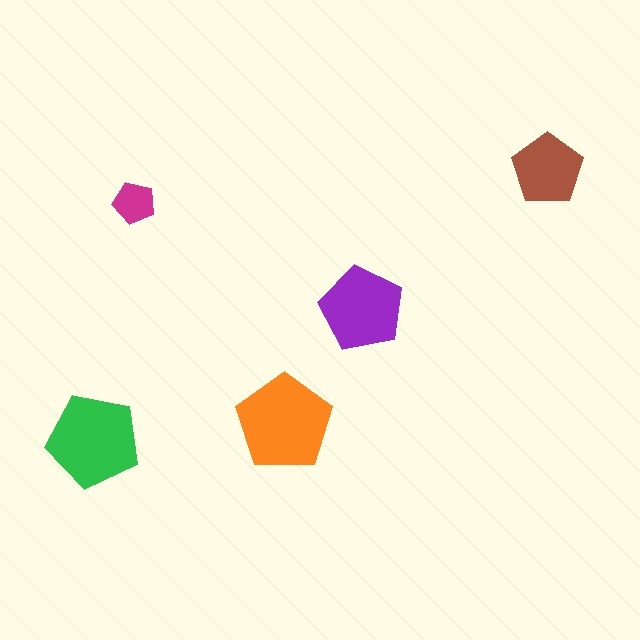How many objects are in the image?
There are 5 objects in the image.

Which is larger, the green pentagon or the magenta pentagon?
The green one.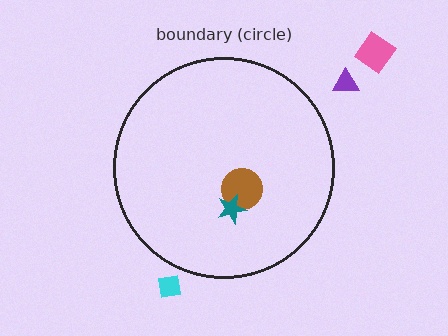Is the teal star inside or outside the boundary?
Inside.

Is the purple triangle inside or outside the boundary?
Outside.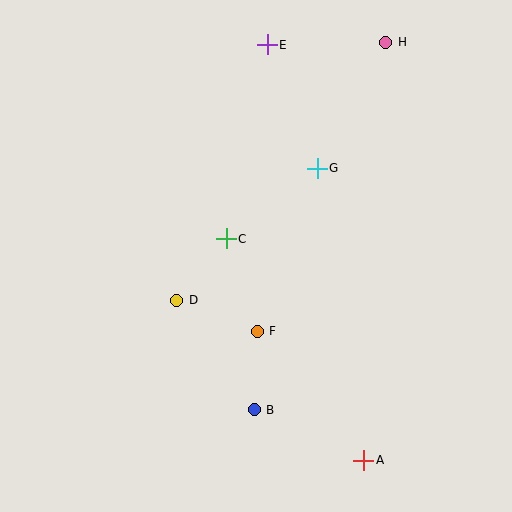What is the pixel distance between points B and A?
The distance between B and A is 121 pixels.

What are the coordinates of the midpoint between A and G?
The midpoint between A and G is at (341, 314).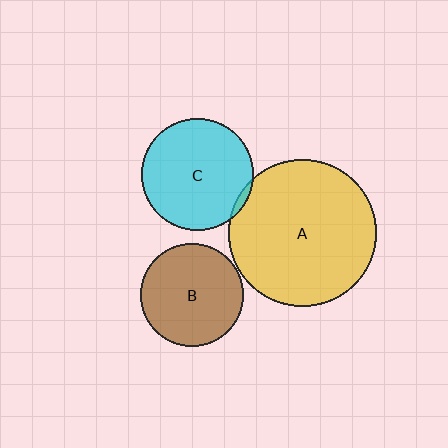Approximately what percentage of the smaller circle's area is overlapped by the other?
Approximately 5%.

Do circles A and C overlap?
Yes.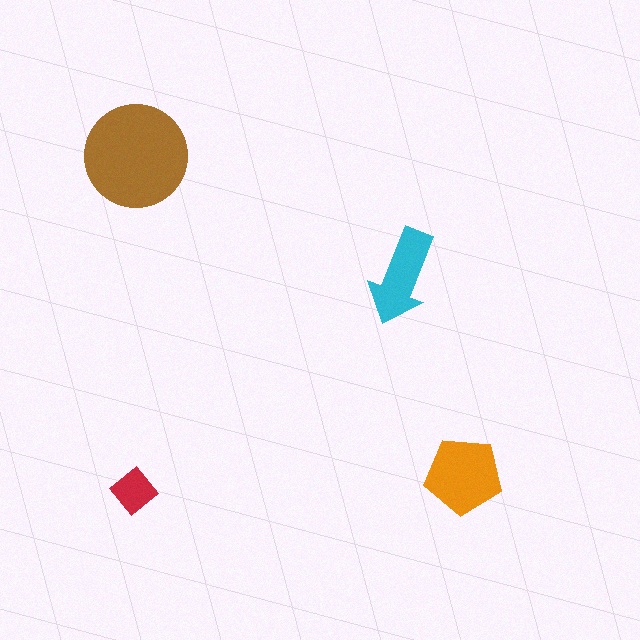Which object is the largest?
The brown circle.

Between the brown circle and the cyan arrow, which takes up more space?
The brown circle.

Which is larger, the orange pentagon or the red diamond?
The orange pentagon.